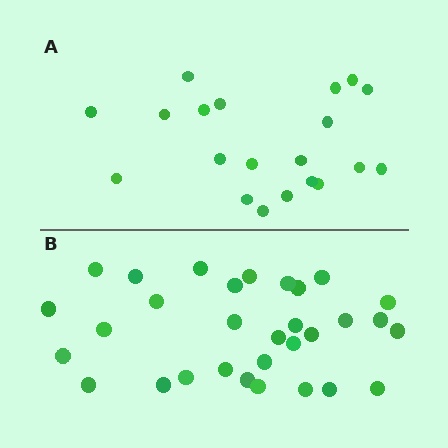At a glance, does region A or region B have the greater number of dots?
Region B (the bottom region) has more dots.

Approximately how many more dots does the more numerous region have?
Region B has roughly 12 or so more dots than region A.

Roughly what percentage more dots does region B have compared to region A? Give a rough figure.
About 55% more.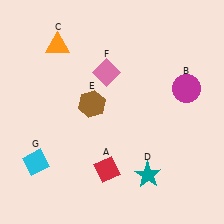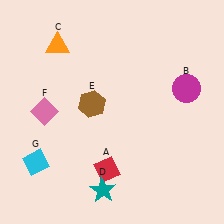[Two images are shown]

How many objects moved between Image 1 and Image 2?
2 objects moved between the two images.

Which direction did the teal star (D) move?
The teal star (D) moved left.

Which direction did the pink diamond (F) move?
The pink diamond (F) moved left.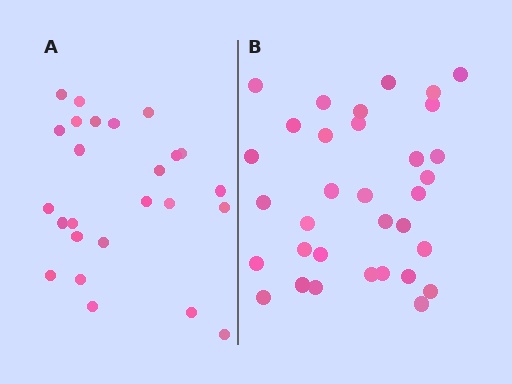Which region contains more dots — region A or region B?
Region B (the right region) has more dots.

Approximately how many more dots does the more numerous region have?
Region B has roughly 8 or so more dots than region A.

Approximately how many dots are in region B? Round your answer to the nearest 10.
About 30 dots. (The exact count is 33, which rounds to 30.)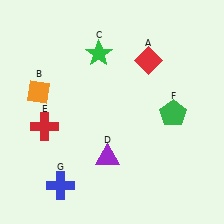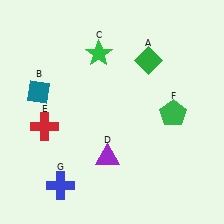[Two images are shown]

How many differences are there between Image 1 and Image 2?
There are 2 differences between the two images.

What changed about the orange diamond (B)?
In Image 1, B is orange. In Image 2, it changed to teal.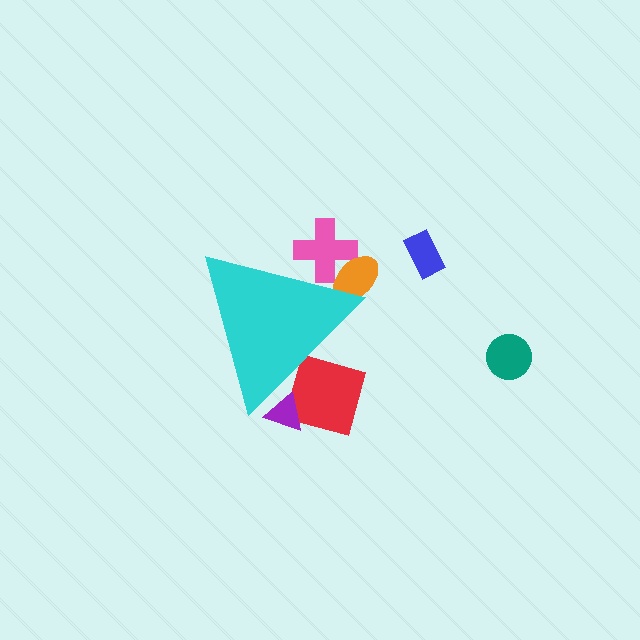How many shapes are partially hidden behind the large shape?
4 shapes are partially hidden.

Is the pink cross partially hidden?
Yes, the pink cross is partially hidden behind the cyan triangle.